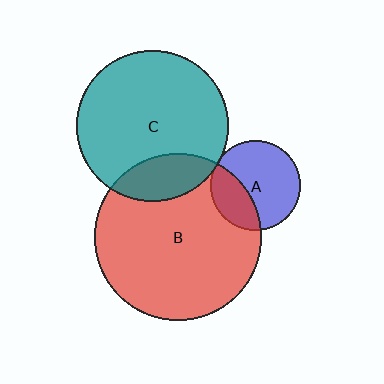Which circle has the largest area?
Circle B (red).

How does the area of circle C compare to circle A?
Approximately 2.8 times.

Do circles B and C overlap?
Yes.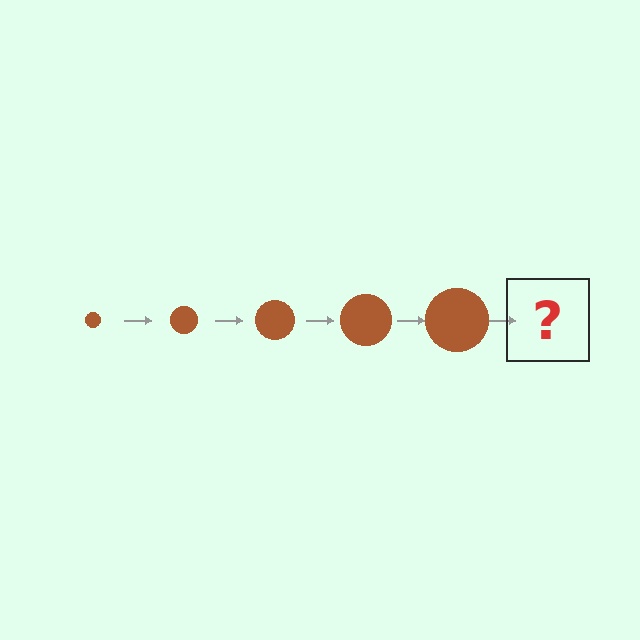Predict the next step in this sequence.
The next step is a brown circle, larger than the previous one.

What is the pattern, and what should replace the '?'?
The pattern is that the circle gets progressively larger each step. The '?' should be a brown circle, larger than the previous one.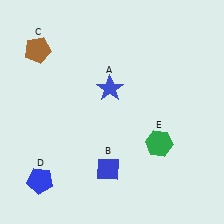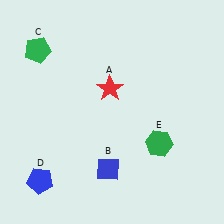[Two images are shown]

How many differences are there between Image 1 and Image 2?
There are 2 differences between the two images.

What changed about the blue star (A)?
In Image 1, A is blue. In Image 2, it changed to red.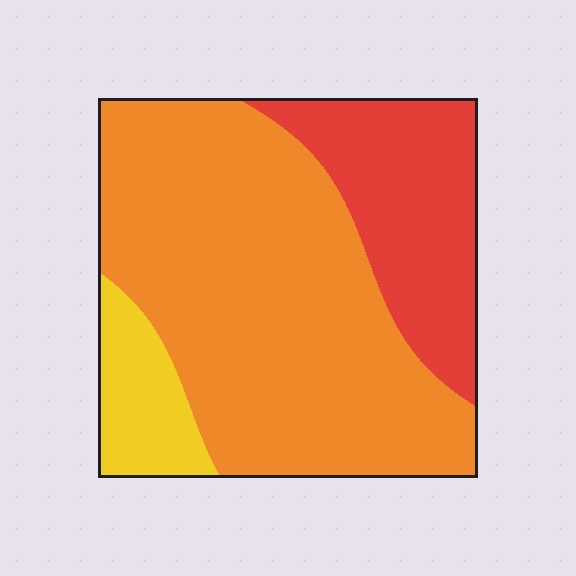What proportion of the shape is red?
Red takes up about one quarter (1/4) of the shape.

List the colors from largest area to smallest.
From largest to smallest: orange, red, yellow.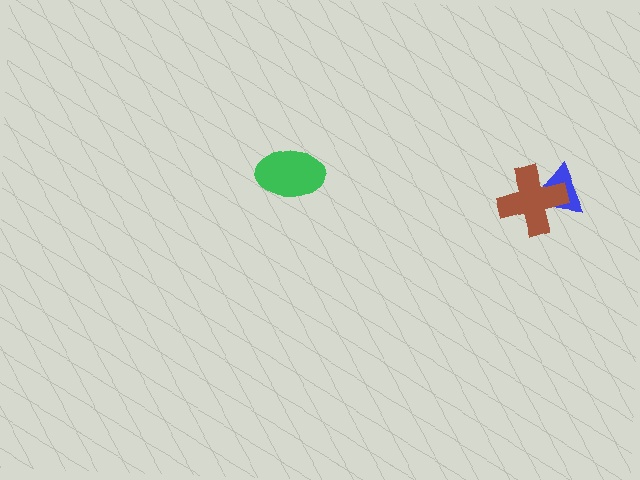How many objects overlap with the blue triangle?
1 object overlaps with the blue triangle.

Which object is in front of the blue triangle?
The brown cross is in front of the blue triangle.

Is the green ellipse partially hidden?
No, no other shape covers it.